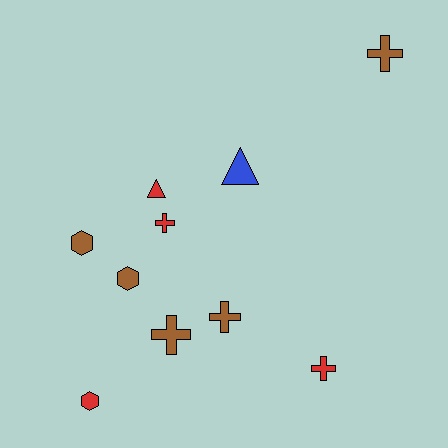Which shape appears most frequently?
Cross, with 5 objects.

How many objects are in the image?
There are 10 objects.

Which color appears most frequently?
Brown, with 5 objects.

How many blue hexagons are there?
There are no blue hexagons.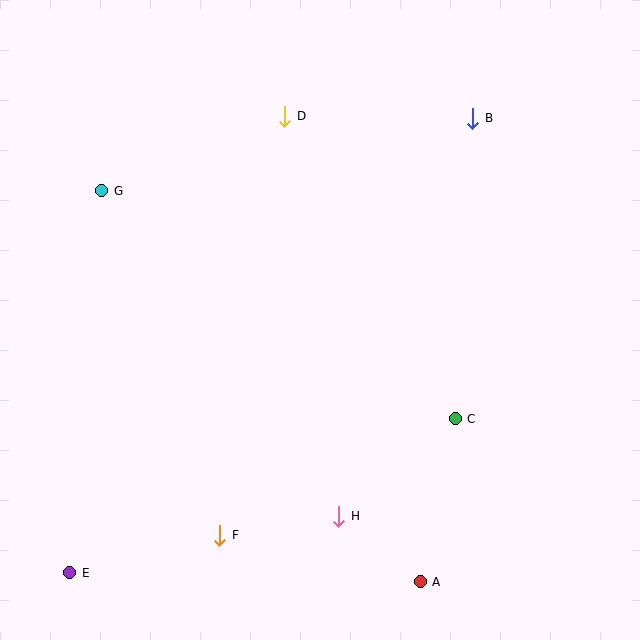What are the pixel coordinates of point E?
Point E is at (70, 573).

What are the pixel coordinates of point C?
Point C is at (455, 419).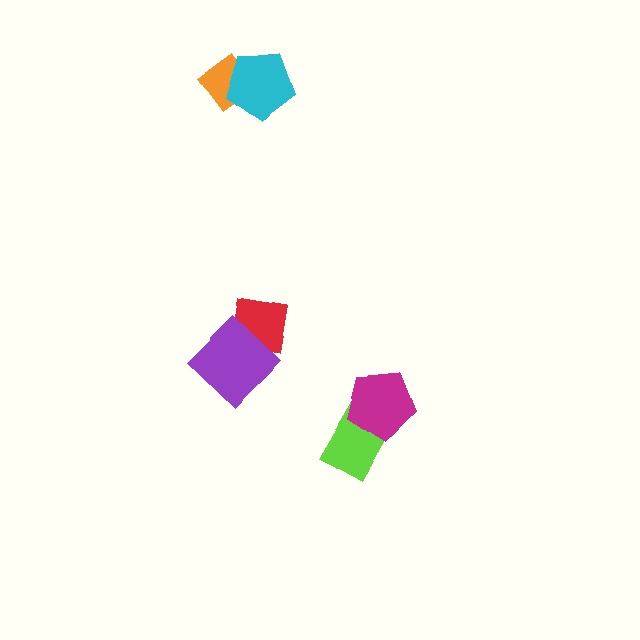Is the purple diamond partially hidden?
No, no other shape covers it.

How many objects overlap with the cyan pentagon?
1 object overlaps with the cyan pentagon.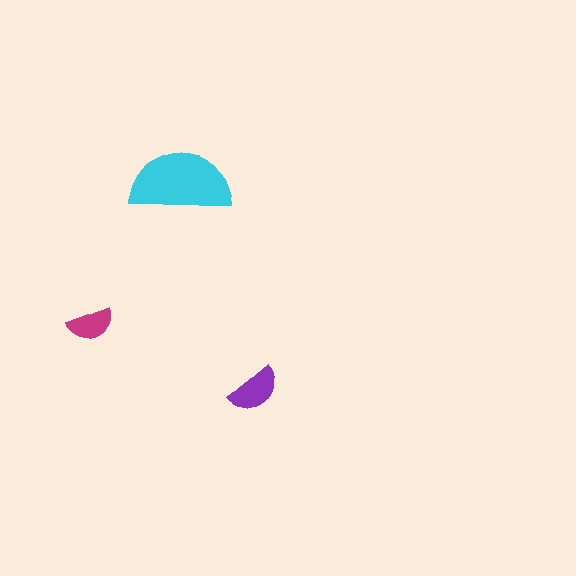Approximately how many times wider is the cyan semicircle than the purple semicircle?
About 2 times wider.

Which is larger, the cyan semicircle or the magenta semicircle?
The cyan one.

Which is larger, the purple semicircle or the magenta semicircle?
The purple one.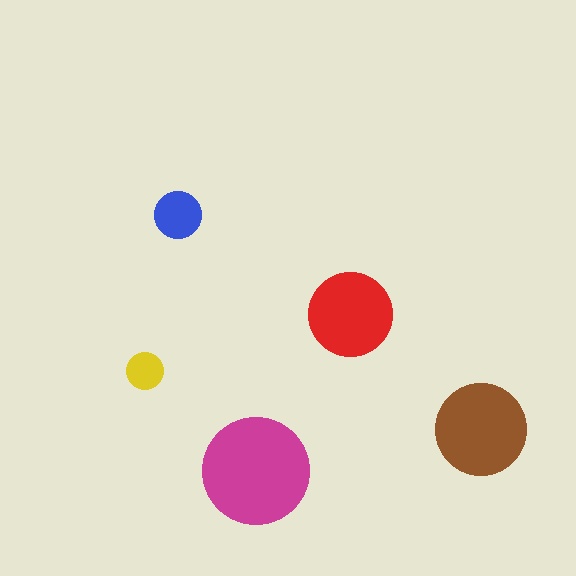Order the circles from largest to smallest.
the magenta one, the brown one, the red one, the blue one, the yellow one.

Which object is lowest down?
The magenta circle is bottommost.